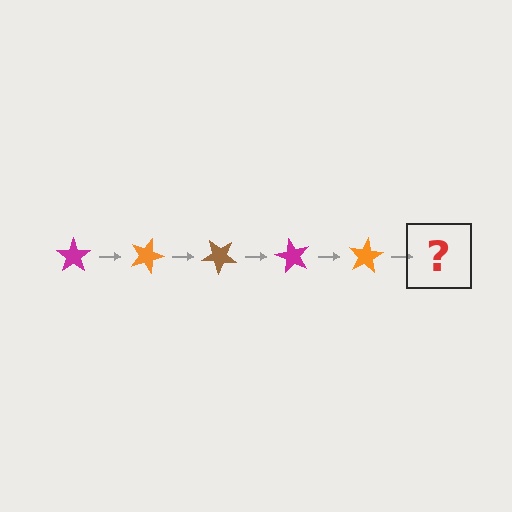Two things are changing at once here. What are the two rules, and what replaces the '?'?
The two rules are that it rotates 20 degrees each step and the color cycles through magenta, orange, and brown. The '?' should be a brown star, rotated 100 degrees from the start.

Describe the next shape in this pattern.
It should be a brown star, rotated 100 degrees from the start.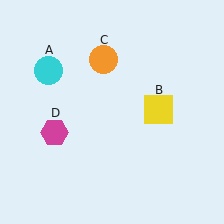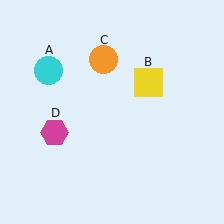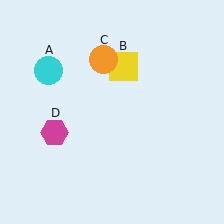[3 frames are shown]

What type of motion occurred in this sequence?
The yellow square (object B) rotated counterclockwise around the center of the scene.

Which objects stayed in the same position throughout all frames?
Cyan circle (object A) and orange circle (object C) and magenta hexagon (object D) remained stationary.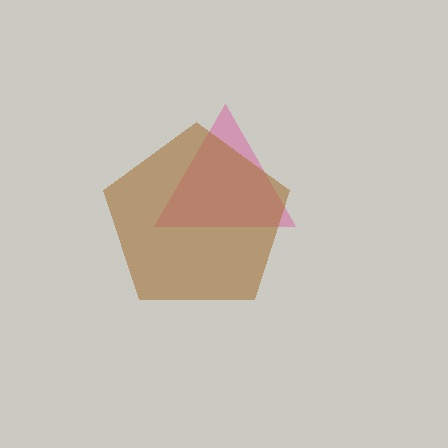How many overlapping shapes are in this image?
There are 2 overlapping shapes in the image.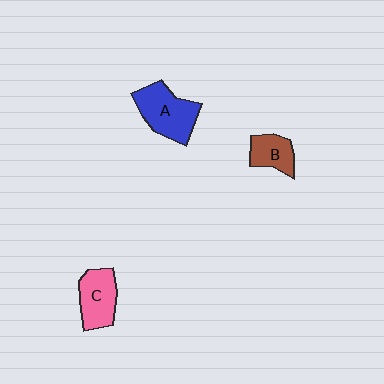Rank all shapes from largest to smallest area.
From largest to smallest: A (blue), C (pink), B (brown).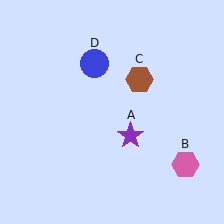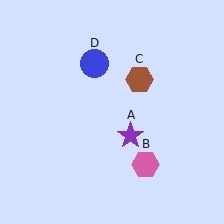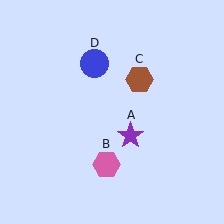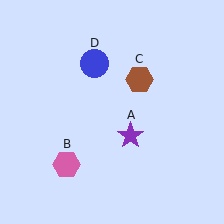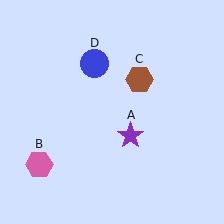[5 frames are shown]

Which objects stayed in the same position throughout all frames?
Purple star (object A) and brown hexagon (object C) and blue circle (object D) remained stationary.